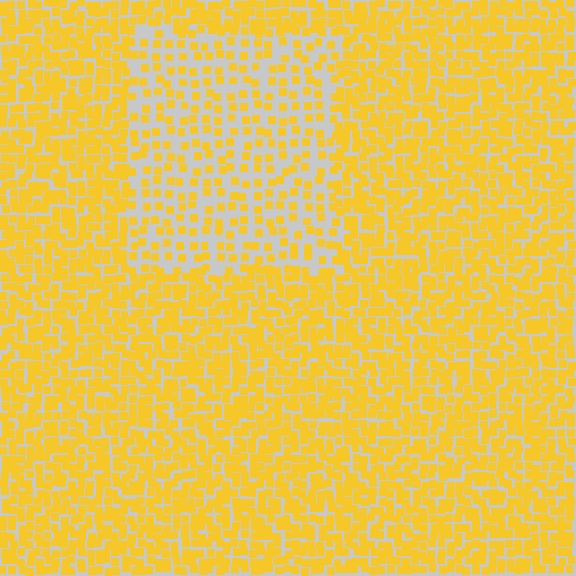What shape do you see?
I see a rectangle.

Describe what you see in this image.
The image contains small yellow elements arranged at two different densities. A rectangle-shaped region is visible where the elements are less densely packed than the surrounding area.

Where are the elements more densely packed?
The elements are more densely packed outside the rectangle boundary.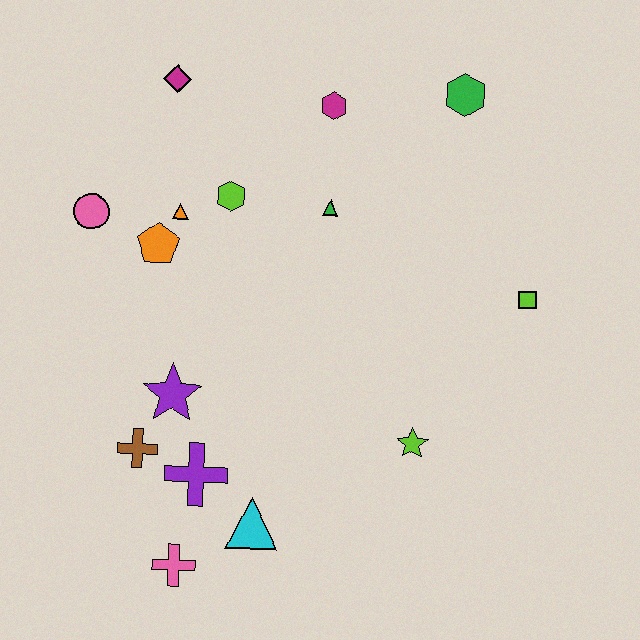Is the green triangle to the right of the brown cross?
Yes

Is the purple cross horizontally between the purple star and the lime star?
Yes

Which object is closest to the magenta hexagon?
The green triangle is closest to the magenta hexagon.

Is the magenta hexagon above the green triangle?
Yes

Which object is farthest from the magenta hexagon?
The pink cross is farthest from the magenta hexagon.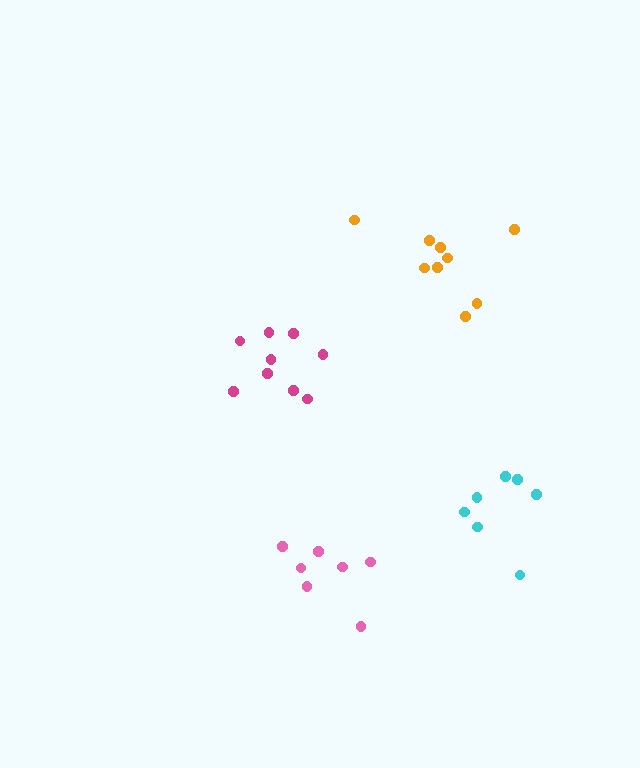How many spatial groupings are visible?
There are 4 spatial groupings.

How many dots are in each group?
Group 1: 9 dots, Group 2: 9 dots, Group 3: 7 dots, Group 4: 7 dots (32 total).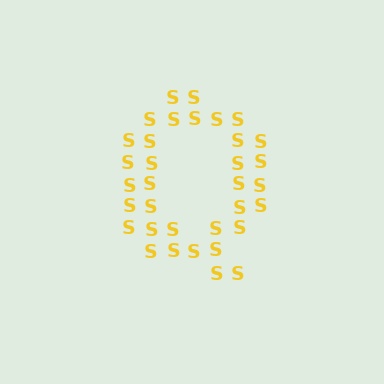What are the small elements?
The small elements are letter S's.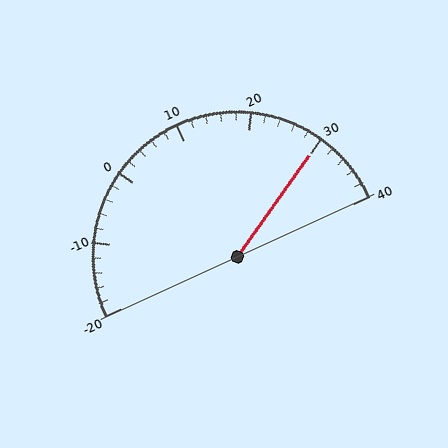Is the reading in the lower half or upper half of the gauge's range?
The reading is in the upper half of the range (-20 to 40).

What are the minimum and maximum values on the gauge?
The gauge ranges from -20 to 40.